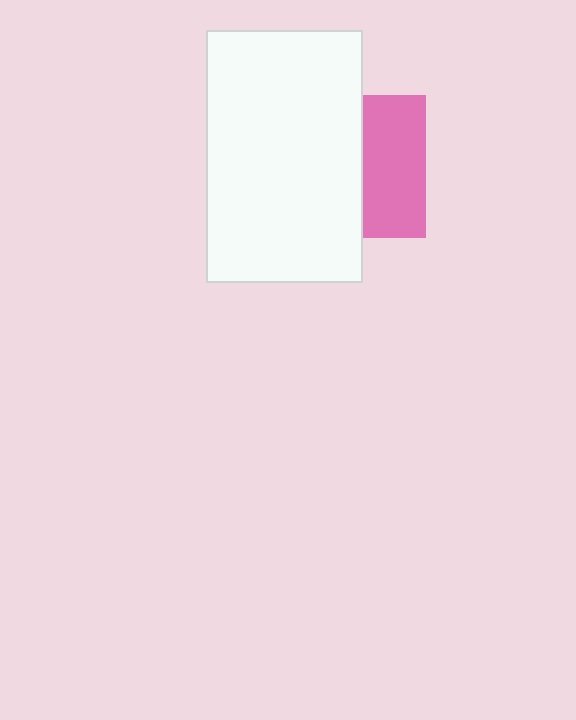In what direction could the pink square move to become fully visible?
The pink square could move right. That would shift it out from behind the white rectangle entirely.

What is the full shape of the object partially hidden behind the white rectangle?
The partially hidden object is a pink square.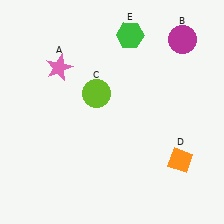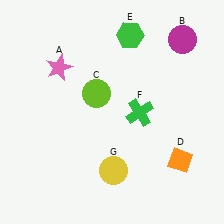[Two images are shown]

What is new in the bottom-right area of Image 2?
A yellow circle (G) was added in the bottom-right area of Image 2.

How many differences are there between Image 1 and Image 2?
There are 2 differences between the two images.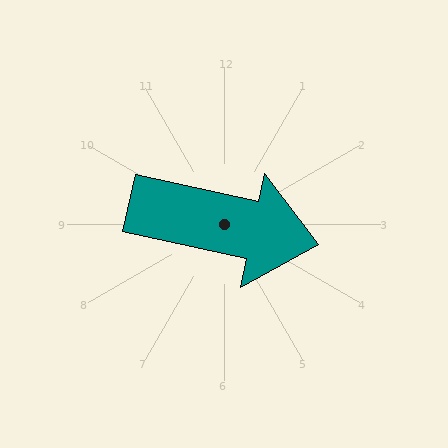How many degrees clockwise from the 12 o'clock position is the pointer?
Approximately 102 degrees.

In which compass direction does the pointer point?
East.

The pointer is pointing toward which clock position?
Roughly 3 o'clock.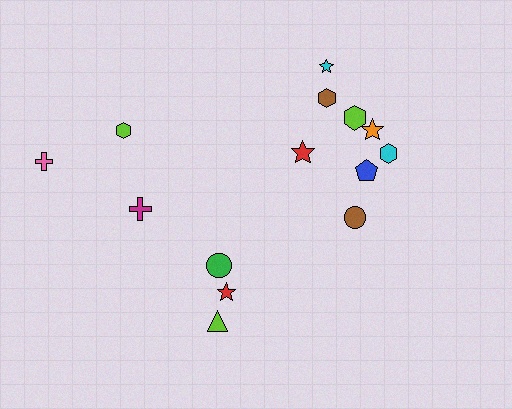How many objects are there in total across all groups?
There are 14 objects.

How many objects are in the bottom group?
There are 3 objects.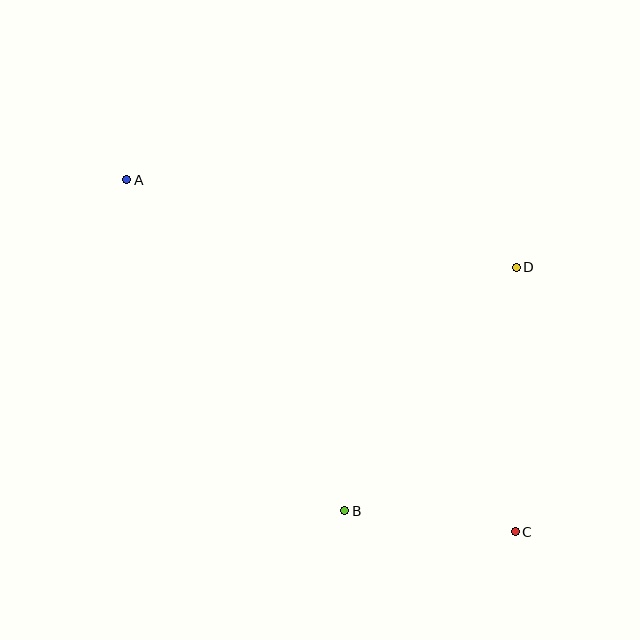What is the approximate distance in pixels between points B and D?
The distance between B and D is approximately 298 pixels.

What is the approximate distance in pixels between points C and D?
The distance between C and D is approximately 264 pixels.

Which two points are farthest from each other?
Points A and C are farthest from each other.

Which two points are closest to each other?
Points B and C are closest to each other.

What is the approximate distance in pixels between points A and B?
The distance between A and B is approximately 396 pixels.